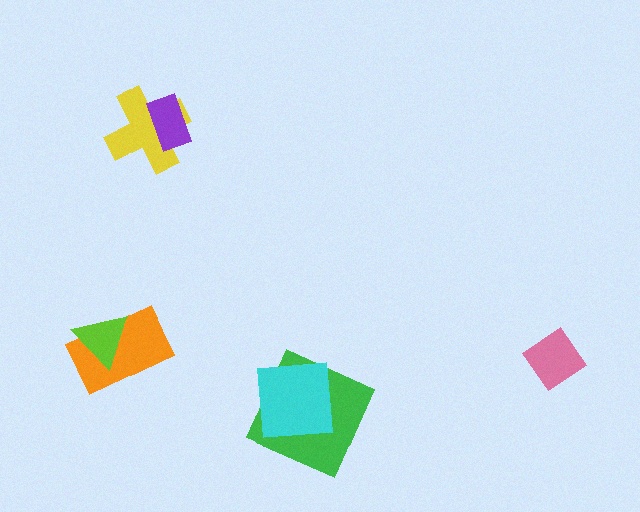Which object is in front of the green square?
The cyan square is in front of the green square.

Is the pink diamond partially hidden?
No, no other shape covers it.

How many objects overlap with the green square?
1 object overlaps with the green square.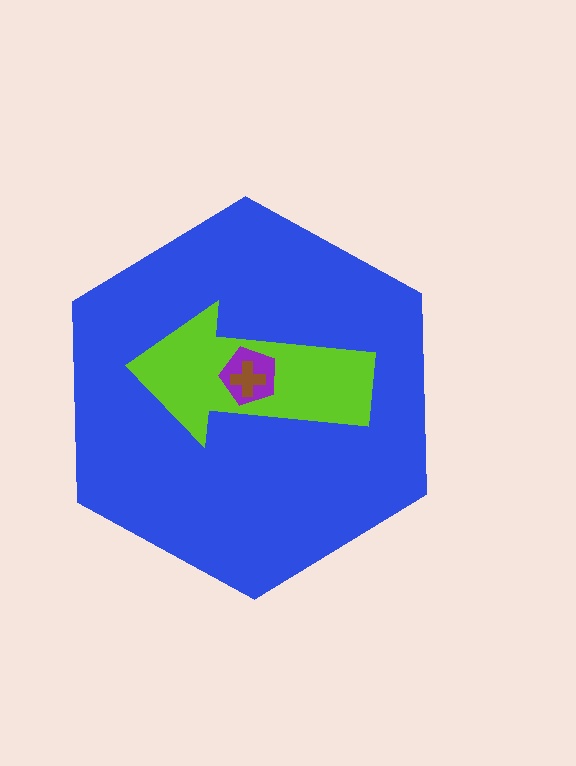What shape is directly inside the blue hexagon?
The lime arrow.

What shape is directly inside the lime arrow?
The purple pentagon.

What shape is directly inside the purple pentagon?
The brown cross.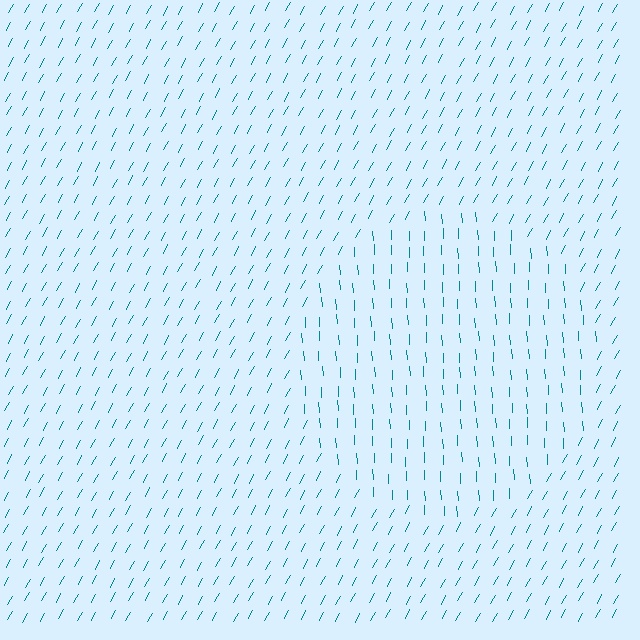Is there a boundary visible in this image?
Yes, there is a texture boundary formed by a change in line orientation.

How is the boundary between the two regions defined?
The boundary is defined purely by a change in line orientation (approximately 32 degrees difference). All lines are the same color and thickness.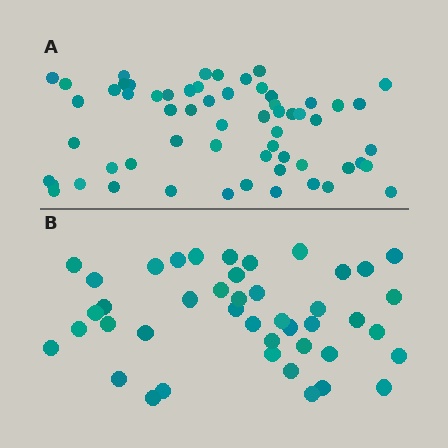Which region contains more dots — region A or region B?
Region A (the top region) has more dots.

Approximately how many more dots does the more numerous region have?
Region A has approximately 15 more dots than region B.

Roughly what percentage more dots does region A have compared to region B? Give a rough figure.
About 40% more.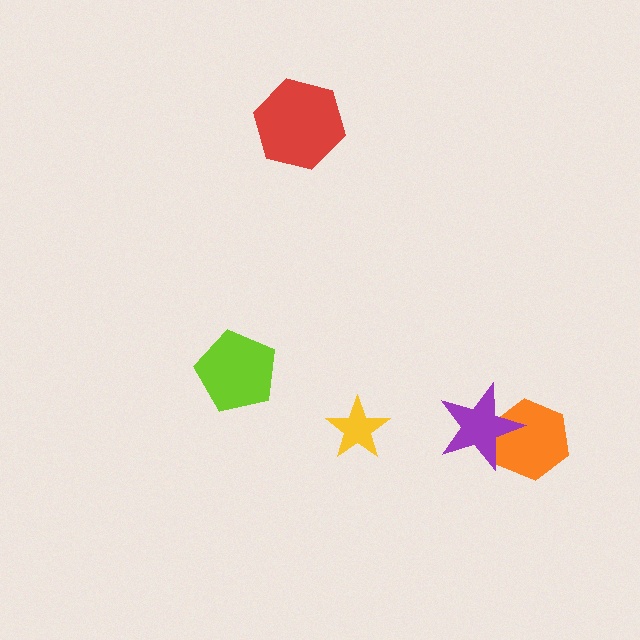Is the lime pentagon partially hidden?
No, no other shape covers it.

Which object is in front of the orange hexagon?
The purple star is in front of the orange hexagon.